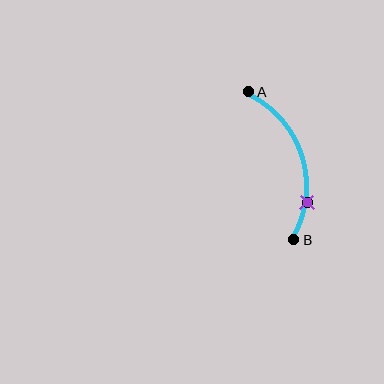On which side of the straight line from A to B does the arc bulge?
The arc bulges to the right of the straight line connecting A and B.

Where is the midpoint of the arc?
The arc midpoint is the point on the curve farthest from the straight line joining A and B. It sits to the right of that line.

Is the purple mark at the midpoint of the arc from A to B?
No. The purple mark lies on the arc but is closer to endpoint B. The arc midpoint would be at the point on the curve equidistant along the arc from both A and B.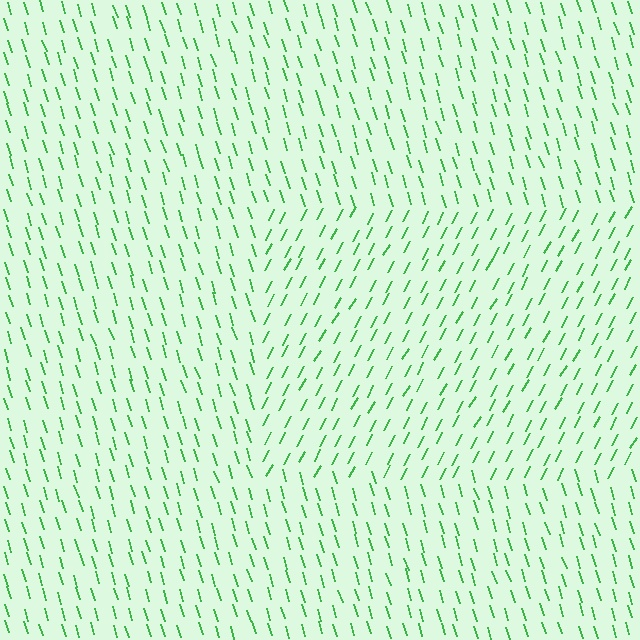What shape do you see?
I see a rectangle.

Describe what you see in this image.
The image is filled with small green line segments. A rectangle region in the image has lines oriented differently from the surrounding lines, creating a visible texture boundary.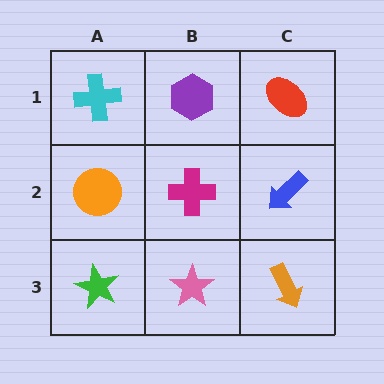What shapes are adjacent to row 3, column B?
A magenta cross (row 2, column B), a green star (row 3, column A), an orange arrow (row 3, column C).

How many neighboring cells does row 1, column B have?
3.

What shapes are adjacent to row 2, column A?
A cyan cross (row 1, column A), a green star (row 3, column A), a magenta cross (row 2, column B).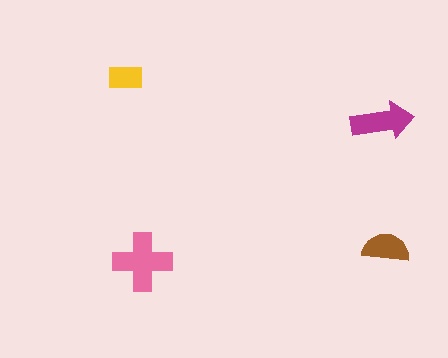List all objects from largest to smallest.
The pink cross, the magenta arrow, the brown semicircle, the yellow rectangle.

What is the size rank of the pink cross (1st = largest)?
1st.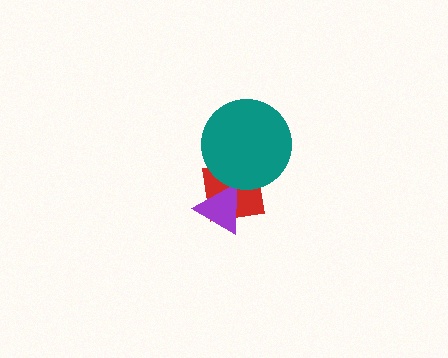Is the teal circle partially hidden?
No, no other shape covers it.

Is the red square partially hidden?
Yes, it is partially covered by another shape.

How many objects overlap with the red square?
2 objects overlap with the red square.